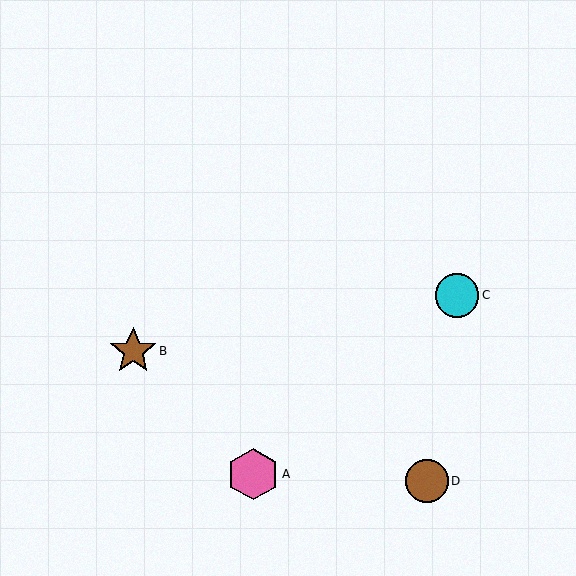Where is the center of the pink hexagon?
The center of the pink hexagon is at (253, 474).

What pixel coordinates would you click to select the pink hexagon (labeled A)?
Click at (253, 474) to select the pink hexagon A.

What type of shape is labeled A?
Shape A is a pink hexagon.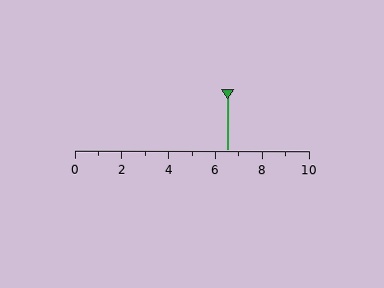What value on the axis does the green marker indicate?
The marker indicates approximately 6.5.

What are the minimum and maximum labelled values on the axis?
The axis runs from 0 to 10.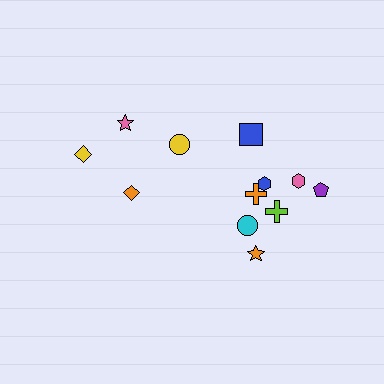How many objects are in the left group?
There are 4 objects.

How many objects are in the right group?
There are 8 objects.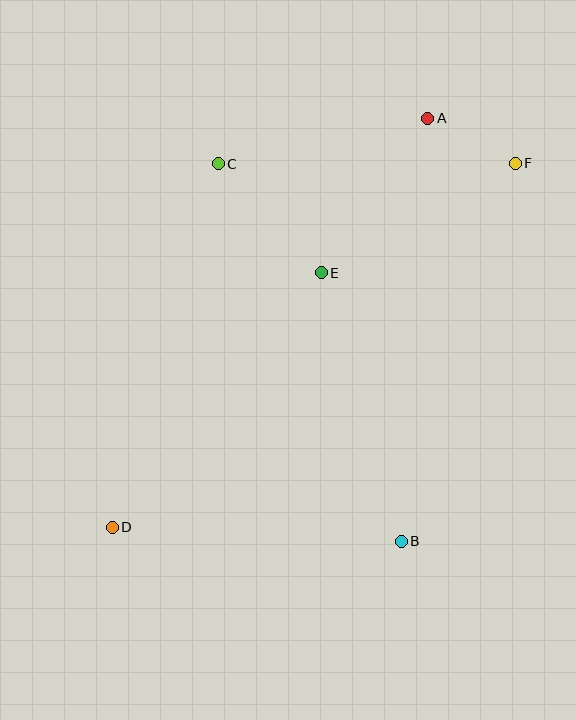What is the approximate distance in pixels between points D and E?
The distance between D and E is approximately 329 pixels.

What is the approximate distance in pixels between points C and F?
The distance between C and F is approximately 297 pixels.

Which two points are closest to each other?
Points A and F are closest to each other.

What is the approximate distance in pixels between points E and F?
The distance between E and F is approximately 223 pixels.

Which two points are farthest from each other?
Points D and F are farthest from each other.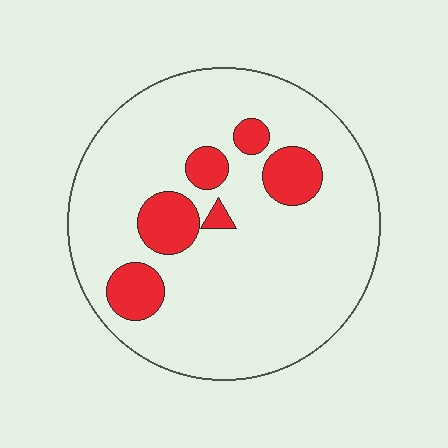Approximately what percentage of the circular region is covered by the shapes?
Approximately 15%.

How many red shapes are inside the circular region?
6.